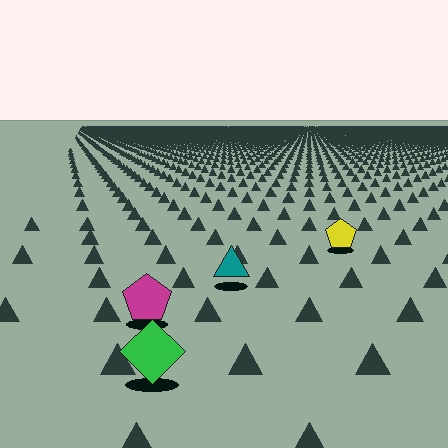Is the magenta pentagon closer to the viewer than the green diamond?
No. The green diamond is closer — you can tell from the texture gradient: the ground texture is coarser near it.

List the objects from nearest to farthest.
From nearest to farthest: the green diamond, the magenta pentagon, the teal triangle, the yellow pentagon.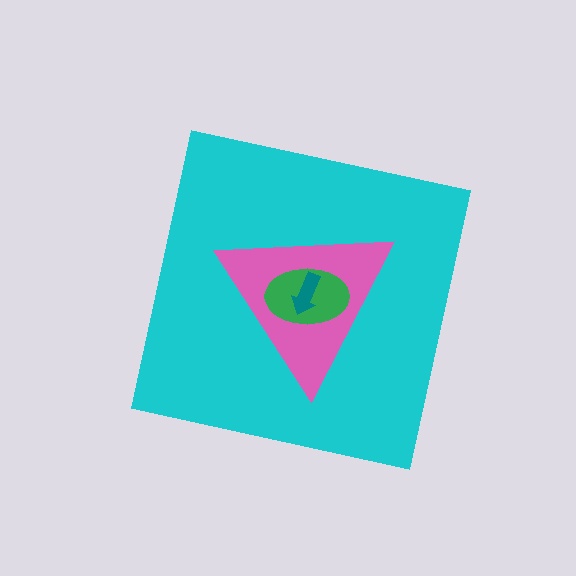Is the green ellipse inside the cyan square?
Yes.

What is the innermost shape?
The teal arrow.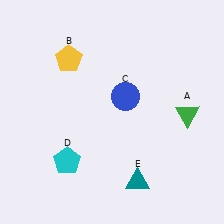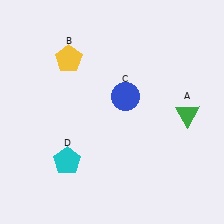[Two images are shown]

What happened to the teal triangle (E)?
The teal triangle (E) was removed in Image 2. It was in the bottom-right area of Image 1.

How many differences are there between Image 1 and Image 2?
There is 1 difference between the two images.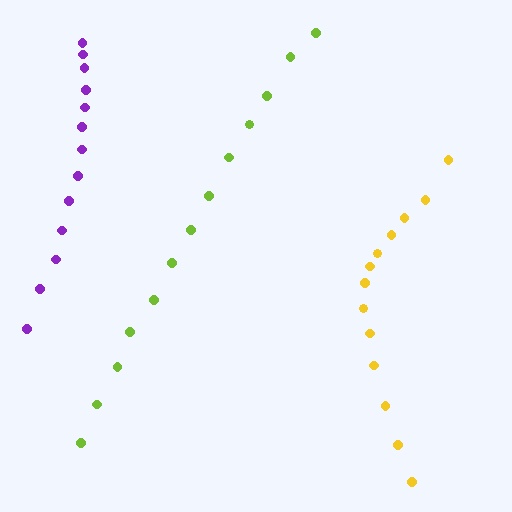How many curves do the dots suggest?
There are 3 distinct paths.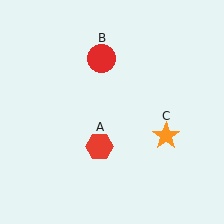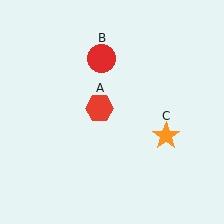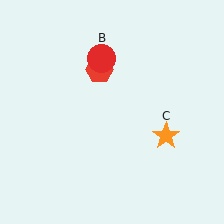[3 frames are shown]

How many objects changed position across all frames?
1 object changed position: red hexagon (object A).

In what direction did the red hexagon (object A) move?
The red hexagon (object A) moved up.